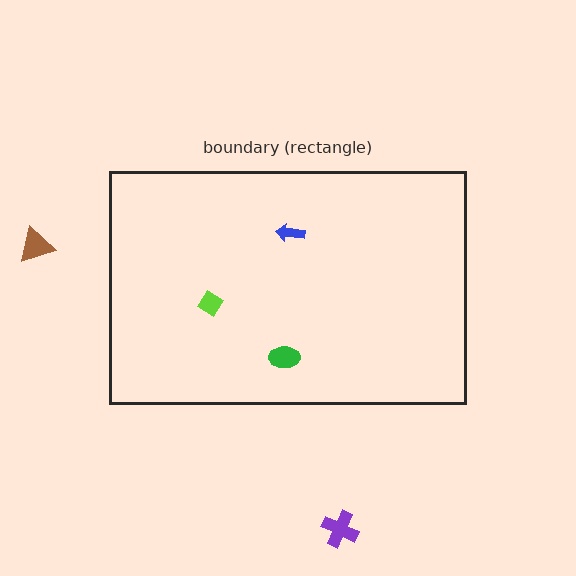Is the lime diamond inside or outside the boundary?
Inside.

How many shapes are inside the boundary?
3 inside, 2 outside.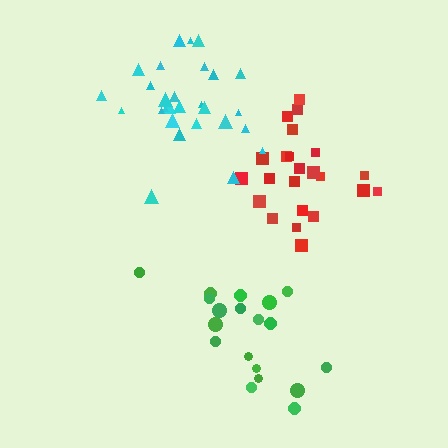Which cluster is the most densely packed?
Cyan.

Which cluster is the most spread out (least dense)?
Green.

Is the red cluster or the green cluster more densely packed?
Red.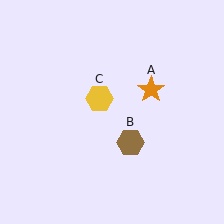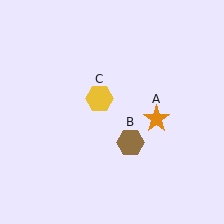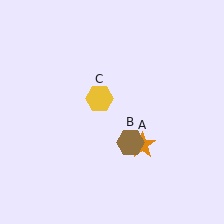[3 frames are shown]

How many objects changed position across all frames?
1 object changed position: orange star (object A).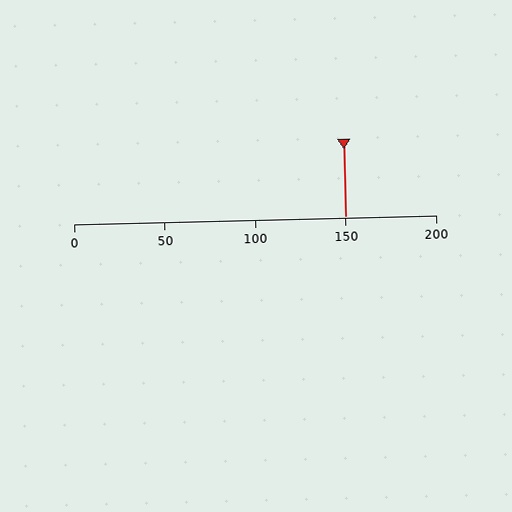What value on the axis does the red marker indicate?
The marker indicates approximately 150.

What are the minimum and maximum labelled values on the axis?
The axis runs from 0 to 200.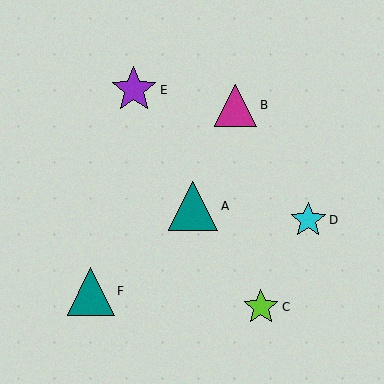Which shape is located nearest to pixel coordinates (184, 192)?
The teal triangle (labeled A) at (193, 206) is nearest to that location.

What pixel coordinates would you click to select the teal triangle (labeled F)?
Click at (91, 291) to select the teal triangle F.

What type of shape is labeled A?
Shape A is a teal triangle.